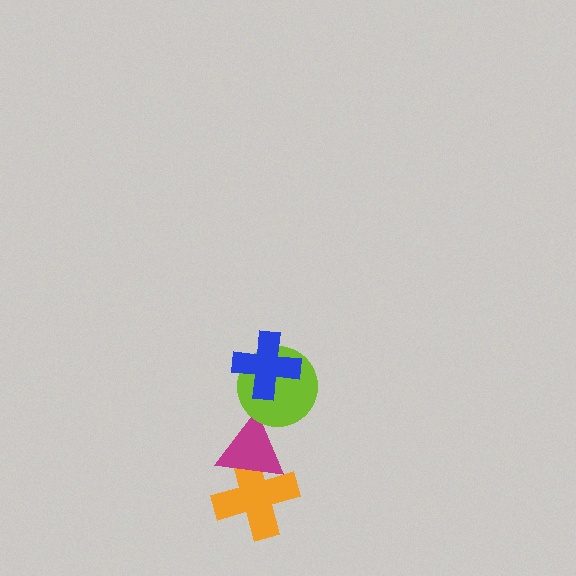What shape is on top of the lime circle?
The blue cross is on top of the lime circle.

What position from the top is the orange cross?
The orange cross is 4th from the top.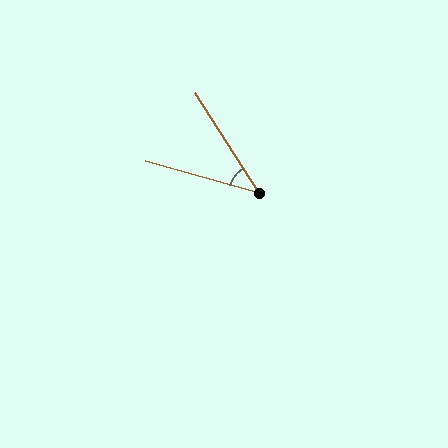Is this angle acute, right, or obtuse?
It is acute.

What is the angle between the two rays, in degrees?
Approximately 42 degrees.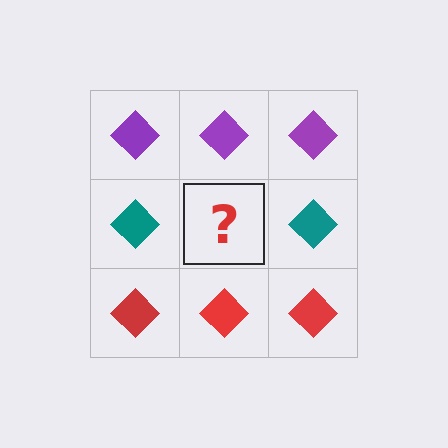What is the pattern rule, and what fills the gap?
The rule is that each row has a consistent color. The gap should be filled with a teal diamond.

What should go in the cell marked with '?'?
The missing cell should contain a teal diamond.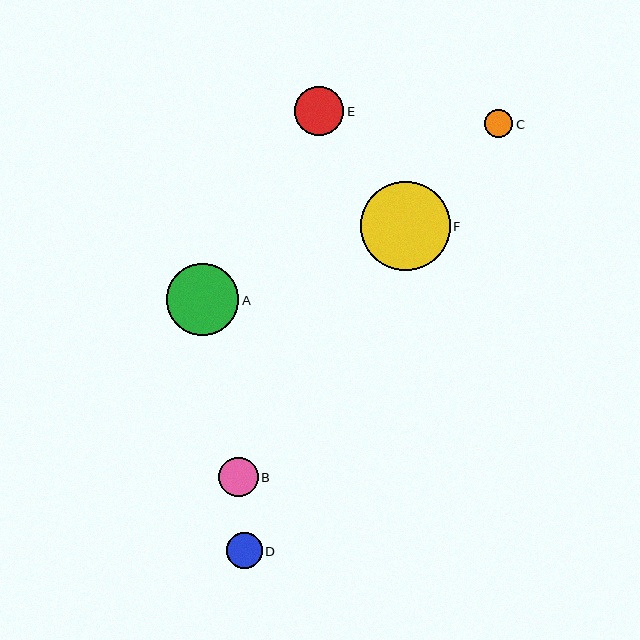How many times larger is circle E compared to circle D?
Circle E is approximately 1.4 times the size of circle D.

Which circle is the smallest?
Circle C is the smallest with a size of approximately 28 pixels.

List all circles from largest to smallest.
From largest to smallest: F, A, E, B, D, C.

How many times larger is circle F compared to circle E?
Circle F is approximately 1.8 times the size of circle E.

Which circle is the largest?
Circle F is the largest with a size of approximately 89 pixels.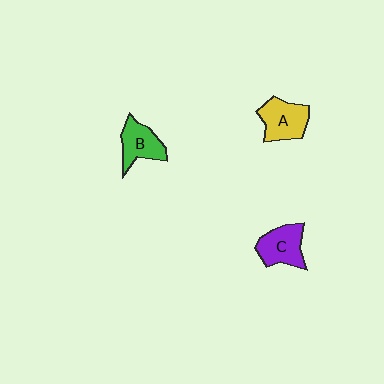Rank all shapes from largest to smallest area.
From largest to smallest: A (yellow), C (purple), B (green).